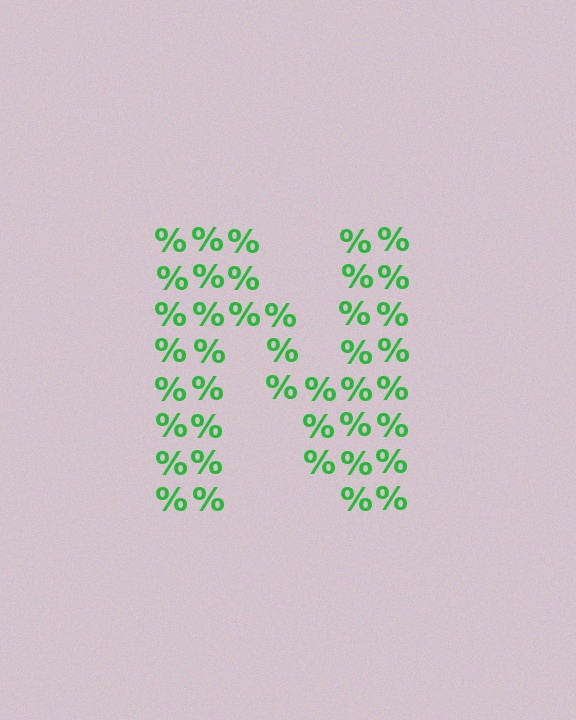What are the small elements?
The small elements are percent signs.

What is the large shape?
The large shape is the letter N.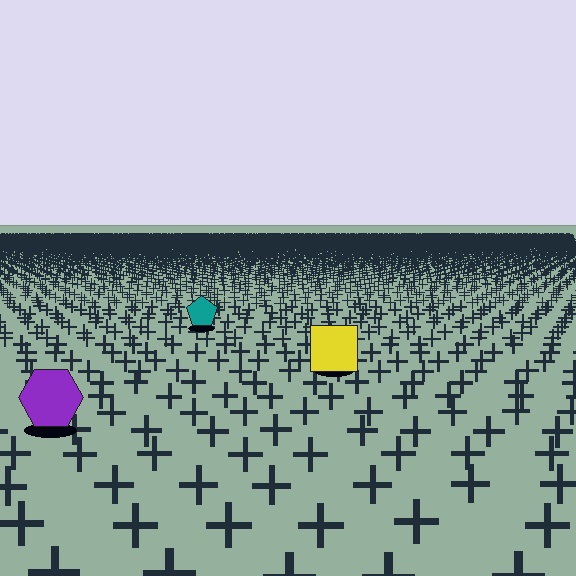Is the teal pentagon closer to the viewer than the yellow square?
No. The yellow square is closer — you can tell from the texture gradient: the ground texture is coarser near it.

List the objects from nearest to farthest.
From nearest to farthest: the purple hexagon, the yellow square, the teal pentagon.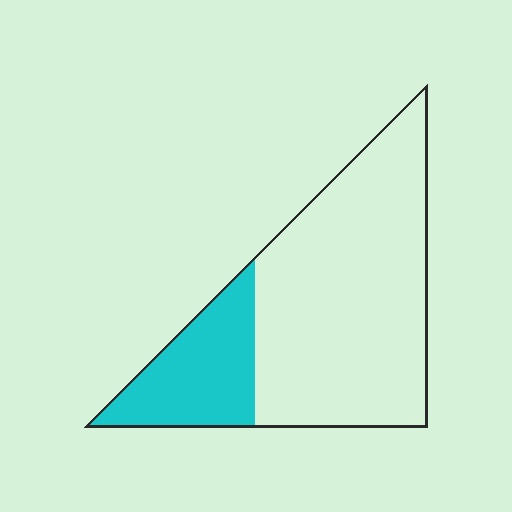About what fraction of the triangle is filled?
About one quarter (1/4).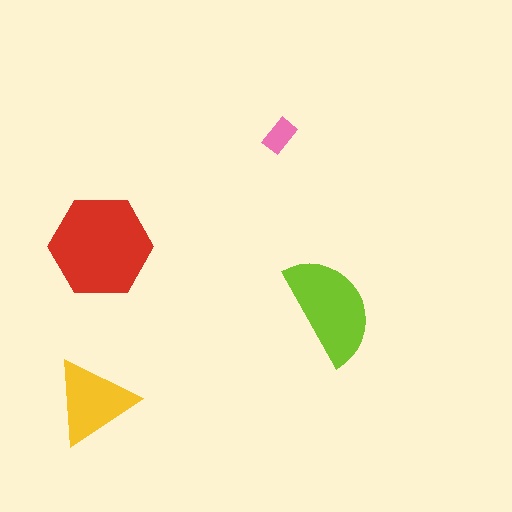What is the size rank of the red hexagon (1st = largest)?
1st.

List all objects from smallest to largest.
The pink rectangle, the yellow triangle, the lime semicircle, the red hexagon.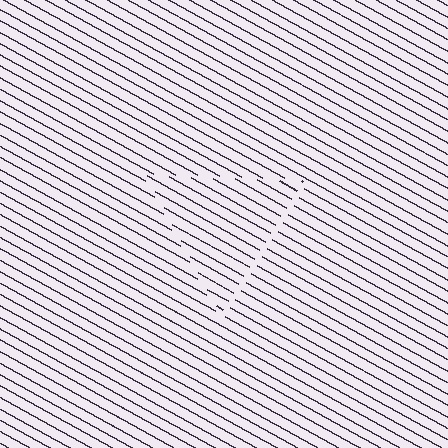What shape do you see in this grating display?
An illusory triangle. The interior of the shape contains the same grating, shifted by half a period — the contour is defined by the phase discontinuity where line-ends from the inner and outer gratings abut.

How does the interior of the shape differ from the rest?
The interior of the shape contains the same grating, shifted by half a period — the contour is defined by the phase discontinuity where line-ends from the inner and outer gratings abut.